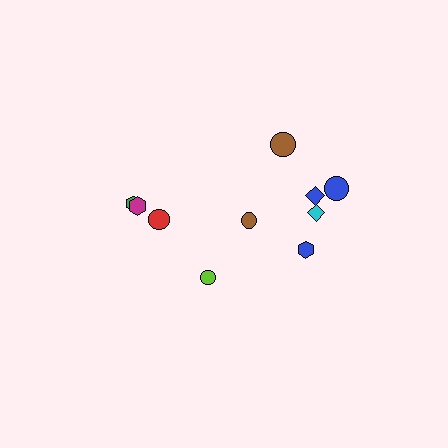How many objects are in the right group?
There are 6 objects.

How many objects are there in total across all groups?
There are 10 objects.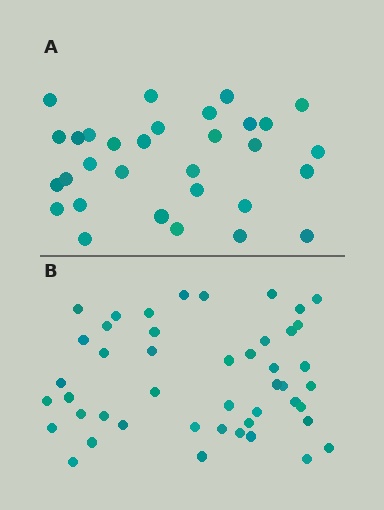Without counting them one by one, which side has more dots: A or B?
Region B (the bottom region) has more dots.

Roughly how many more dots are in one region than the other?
Region B has approximately 15 more dots than region A.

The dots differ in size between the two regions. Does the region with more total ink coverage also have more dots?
No. Region A has more total ink coverage because its dots are larger, but region B actually contains more individual dots. Total area can be misleading — the number of items is what matters here.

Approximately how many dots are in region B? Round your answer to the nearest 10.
About 50 dots. (The exact count is 46, which rounds to 50.)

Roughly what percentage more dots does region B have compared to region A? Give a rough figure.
About 50% more.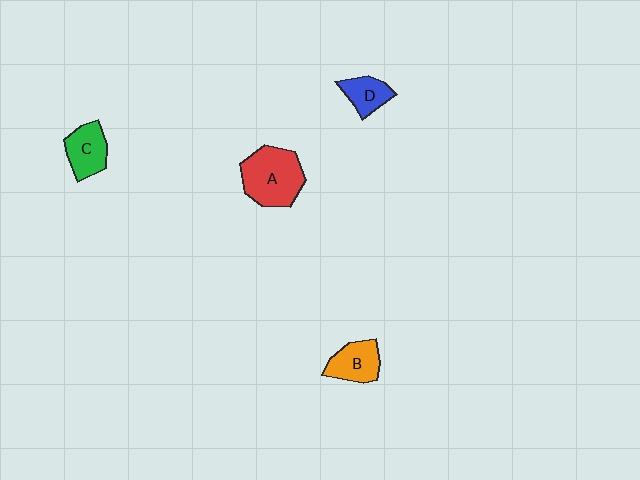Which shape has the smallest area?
Shape D (blue).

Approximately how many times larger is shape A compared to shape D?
Approximately 2.1 times.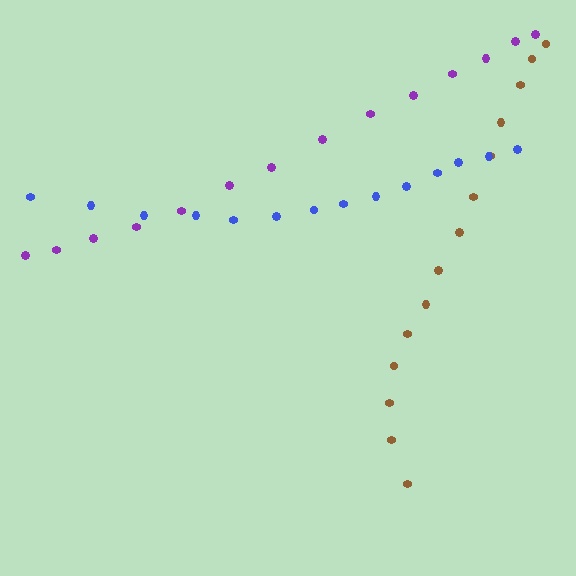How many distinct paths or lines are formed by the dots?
There are 3 distinct paths.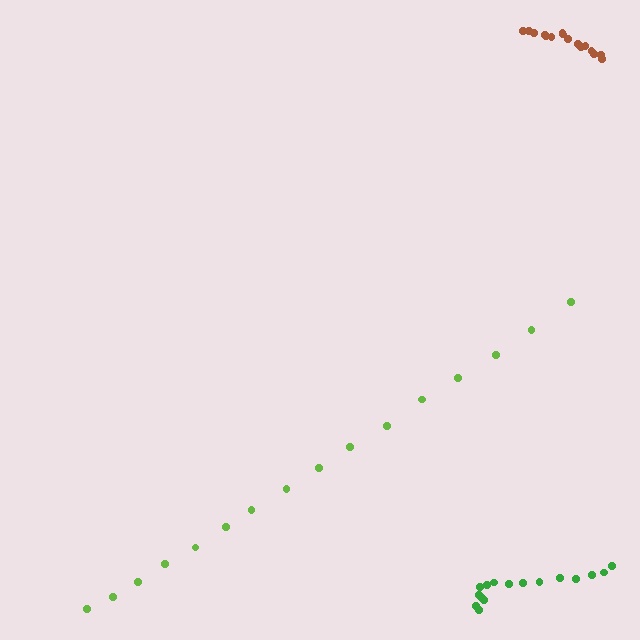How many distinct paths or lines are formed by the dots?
There are 3 distinct paths.